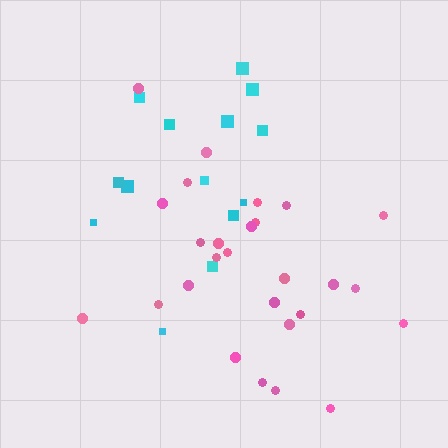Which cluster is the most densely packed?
Pink.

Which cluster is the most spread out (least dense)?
Cyan.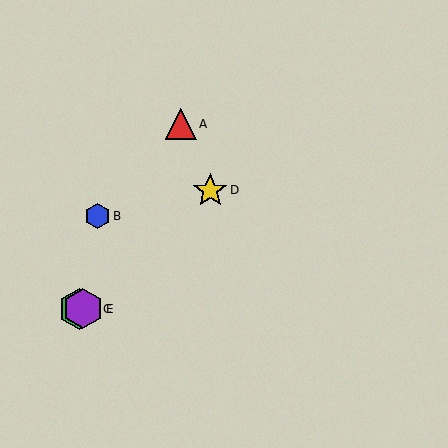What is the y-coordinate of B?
Object B is at y≈216.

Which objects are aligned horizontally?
Objects C, E are aligned horizontally.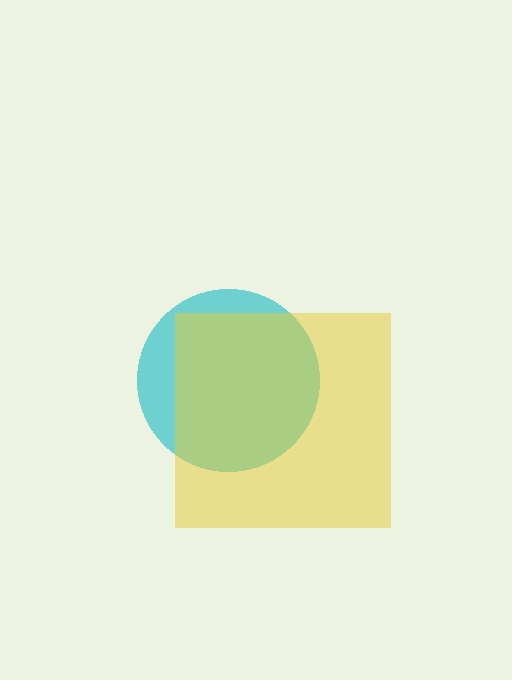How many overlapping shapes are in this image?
There are 2 overlapping shapes in the image.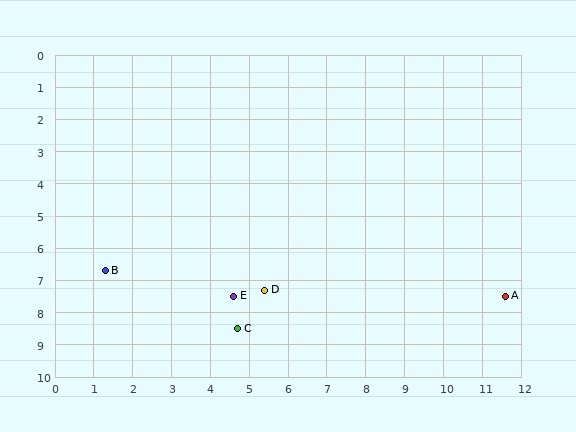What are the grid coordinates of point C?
Point C is at approximately (4.7, 8.5).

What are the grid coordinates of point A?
Point A is at approximately (11.6, 7.5).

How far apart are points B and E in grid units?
Points B and E are about 3.4 grid units apart.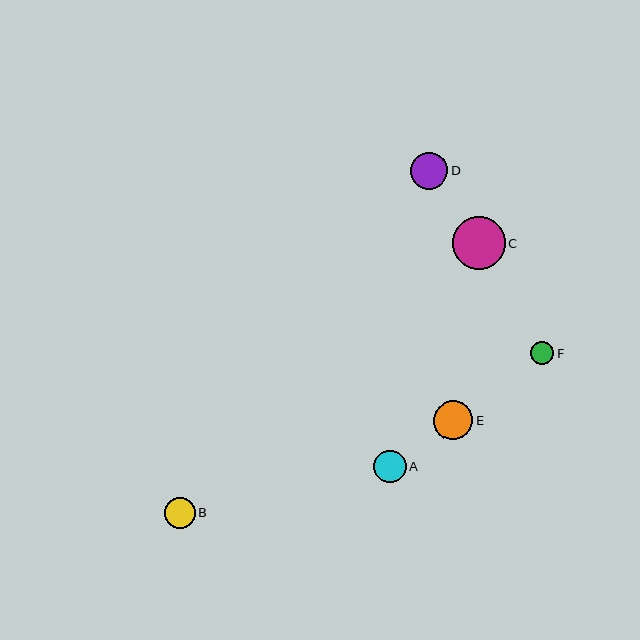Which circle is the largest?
Circle C is the largest with a size of approximately 53 pixels.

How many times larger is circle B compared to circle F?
Circle B is approximately 1.3 times the size of circle F.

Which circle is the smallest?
Circle F is the smallest with a size of approximately 23 pixels.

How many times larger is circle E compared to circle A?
Circle E is approximately 1.2 times the size of circle A.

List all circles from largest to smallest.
From largest to smallest: C, E, D, A, B, F.